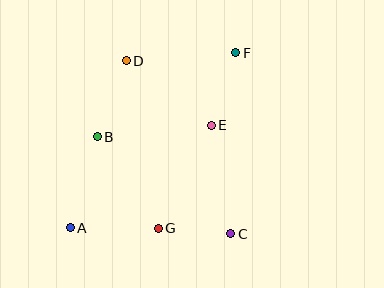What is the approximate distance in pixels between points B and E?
The distance between B and E is approximately 115 pixels.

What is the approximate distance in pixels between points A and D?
The distance between A and D is approximately 176 pixels.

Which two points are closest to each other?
Points C and G are closest to each other.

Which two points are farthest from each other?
Points A and F are farthest from each other.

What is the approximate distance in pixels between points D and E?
The distance between D and E is approximately 107 pixels.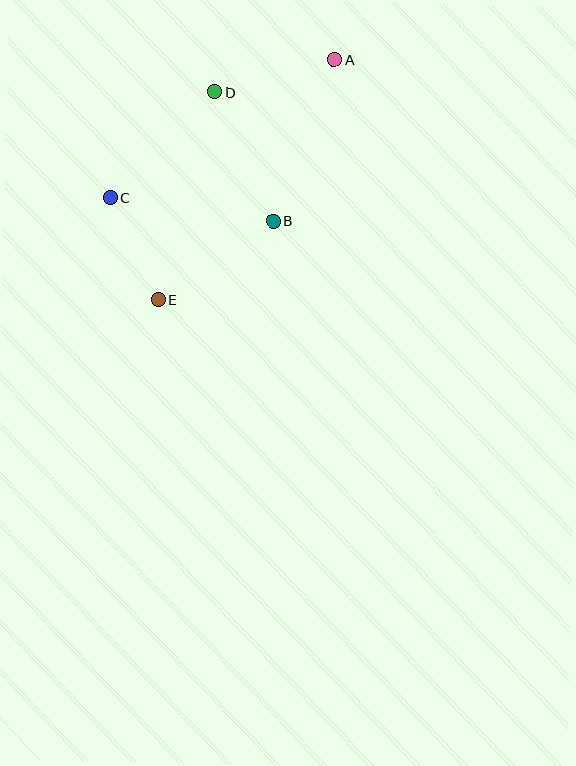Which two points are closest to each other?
Points C and E are closest to each other.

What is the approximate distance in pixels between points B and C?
The distance between B and C is approximately 164 pixels.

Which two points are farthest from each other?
Points A and E are farthest from each other.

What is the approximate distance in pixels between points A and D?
The distance between A and D is approximately 125 pixels.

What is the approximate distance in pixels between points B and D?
The distance between B and D is approximately 142 pixels.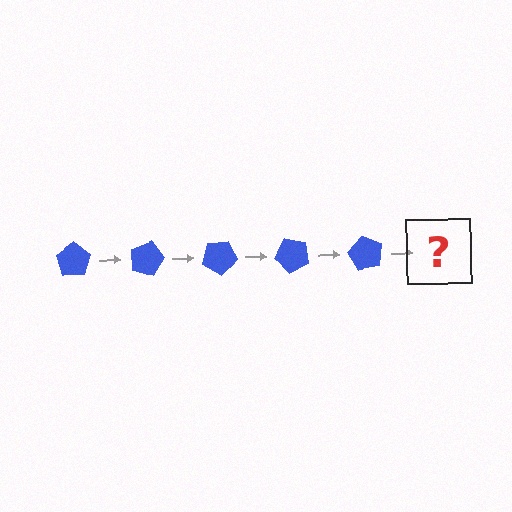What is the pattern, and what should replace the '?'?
The pattern is that the pentagon rotates 15 degrees each step. The '?' should be a blue pentagon rotated 75 degrees.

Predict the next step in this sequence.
The next step is a blue pentagon rotated 75 degrees.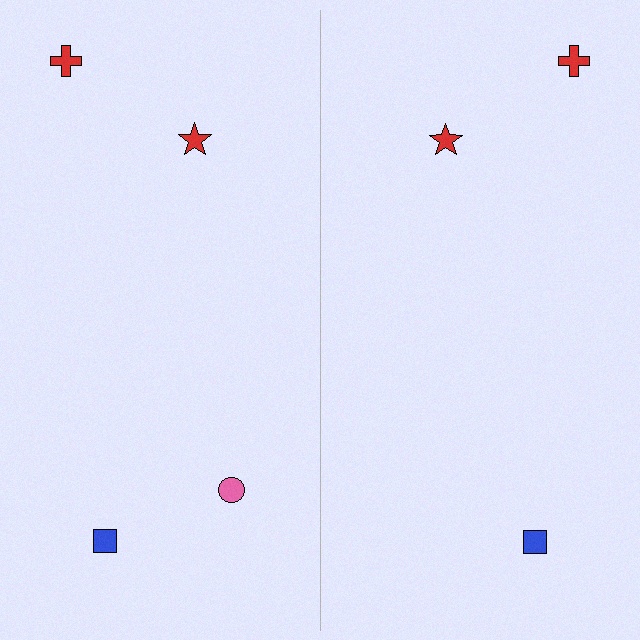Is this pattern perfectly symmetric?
No, the pattern is not perfectly symmetric. A pink circle is missing from the right side.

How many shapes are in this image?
There are 7 shapes in this image.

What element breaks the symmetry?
A pink circle is missing from the right side.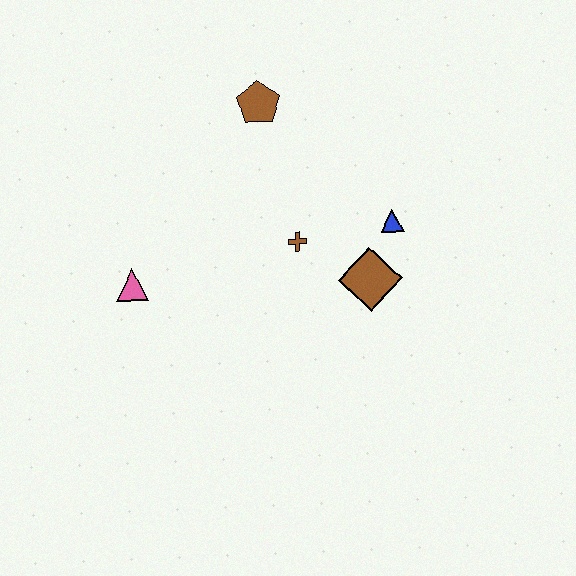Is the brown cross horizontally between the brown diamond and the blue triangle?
No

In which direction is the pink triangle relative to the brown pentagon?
The pink triangle is below the brown pentagon.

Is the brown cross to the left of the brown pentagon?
No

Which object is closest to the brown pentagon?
The brown cross is closest to the brown pentagon.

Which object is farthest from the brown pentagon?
The pink triangle is farthest from the brown pentagon.